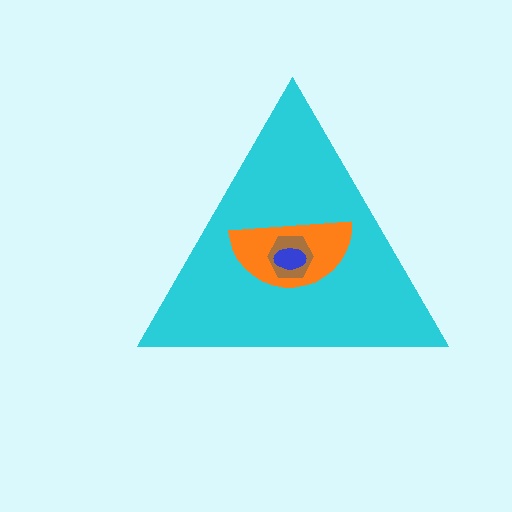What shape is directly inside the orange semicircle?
The brown hexagon.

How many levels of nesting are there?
4.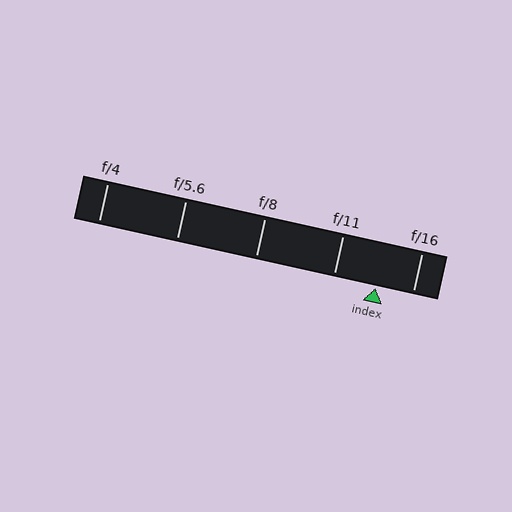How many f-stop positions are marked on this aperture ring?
There are 5 f-stop positions marked.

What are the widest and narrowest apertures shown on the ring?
The widest aperture shown is f/4 and the narrowest is f/16.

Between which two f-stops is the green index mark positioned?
The index mark is between f/11 and f/16.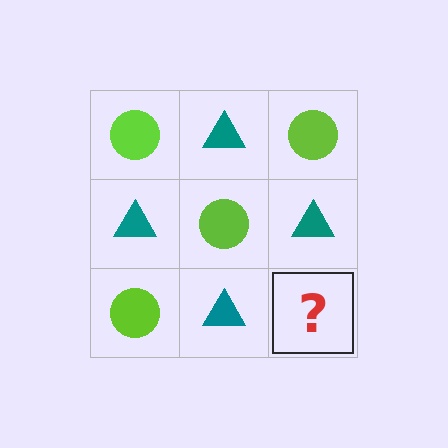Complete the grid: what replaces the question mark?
The question mark should be replaced with a lime circle.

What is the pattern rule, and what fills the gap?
The rule is that it alternates lime circle and teal triangle in a checkerboard pattern. The gap should be filled with a lime circle.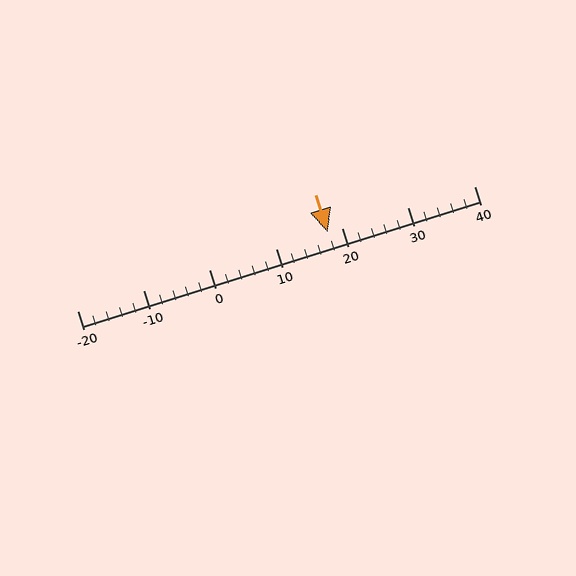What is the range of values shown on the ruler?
The ruler shows values from -20 to 40.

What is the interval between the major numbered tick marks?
The major tick marks are spaced 10 units apart.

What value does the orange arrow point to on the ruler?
The orange arrow points to approximately 18.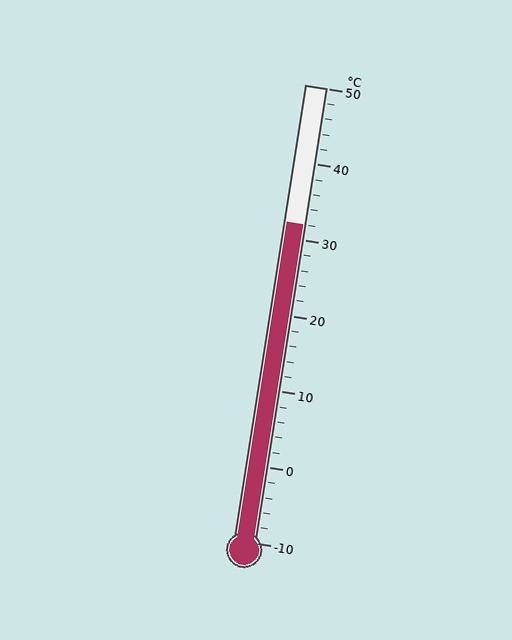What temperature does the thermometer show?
The thermometer shows approximately 32°C.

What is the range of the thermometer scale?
The thermometer scale ranges from -10°C to 50°C.